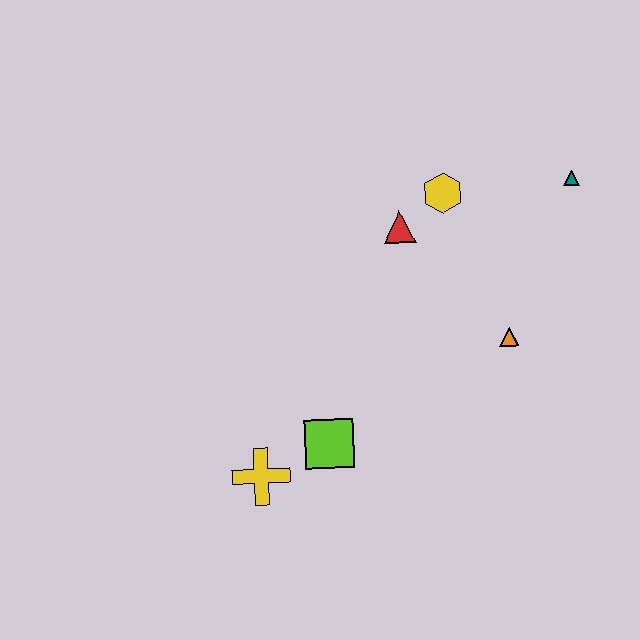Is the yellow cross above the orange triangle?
No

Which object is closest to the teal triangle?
The yellow hexagon is closest to the teal triangle.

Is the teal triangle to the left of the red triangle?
No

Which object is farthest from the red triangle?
The yellow cross is farthest from the red triangle.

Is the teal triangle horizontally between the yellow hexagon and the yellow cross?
No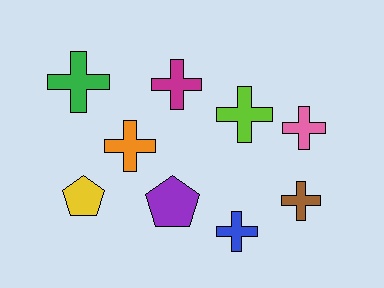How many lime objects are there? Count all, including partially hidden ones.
There is 1 lime object.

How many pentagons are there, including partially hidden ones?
There are 2 pentagons.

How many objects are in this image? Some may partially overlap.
There are 9 objects.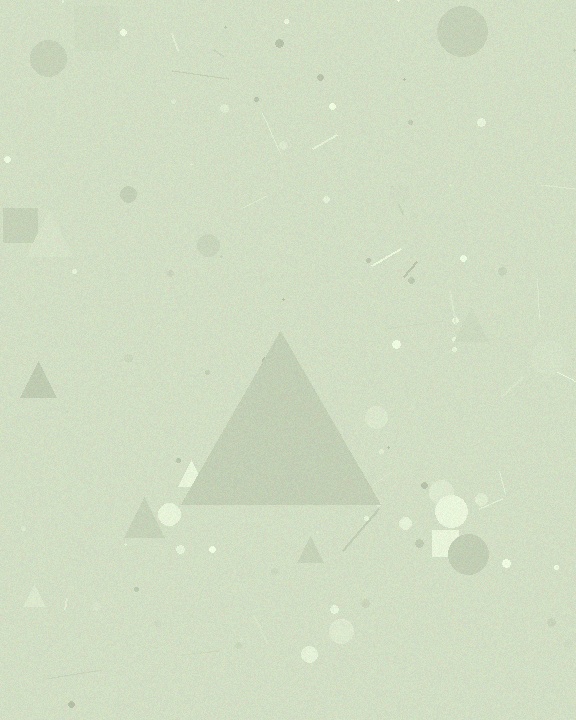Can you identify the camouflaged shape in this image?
The camouflaged shape is a triangle.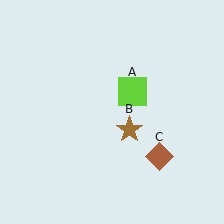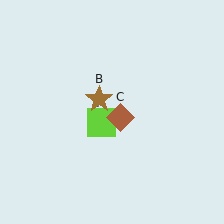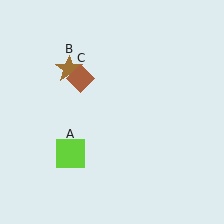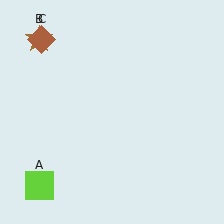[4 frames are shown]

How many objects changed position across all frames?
3 objects changed position: lime square (object A), brown star (object B), brown diamond (object C).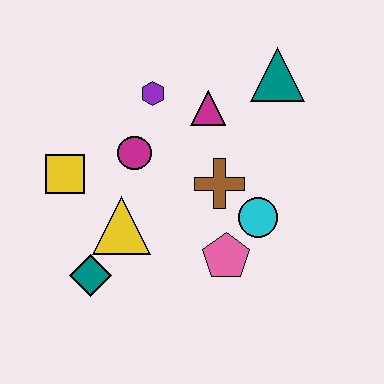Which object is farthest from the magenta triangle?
The teal diamond is farthest from the magenta triangle.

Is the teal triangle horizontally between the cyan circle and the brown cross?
No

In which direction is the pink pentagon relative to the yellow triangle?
The pink pentagon is to the right of the yellow triangle.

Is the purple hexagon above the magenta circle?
Yes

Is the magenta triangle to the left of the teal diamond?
No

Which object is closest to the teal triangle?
The magenta triangle is closest to the teal triangle.